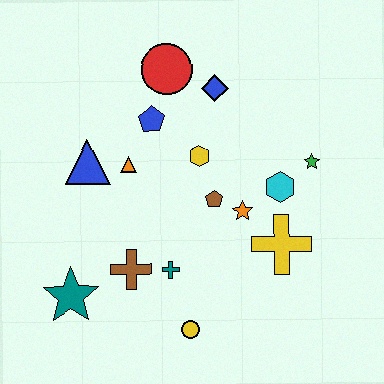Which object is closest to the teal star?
The brown cross is closest to the teal star.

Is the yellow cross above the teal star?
Yes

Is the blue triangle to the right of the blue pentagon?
No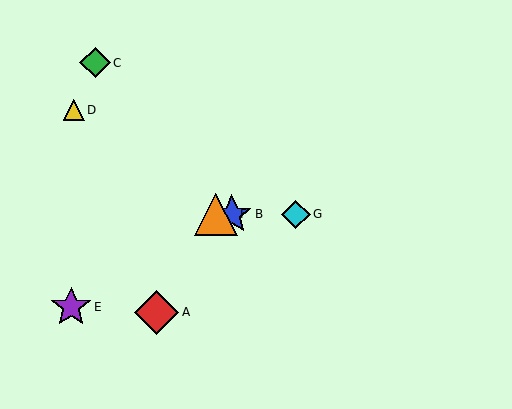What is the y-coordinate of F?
Object F is at y≈214.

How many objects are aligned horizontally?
3 objects (B, F, G) are aligned horizontally.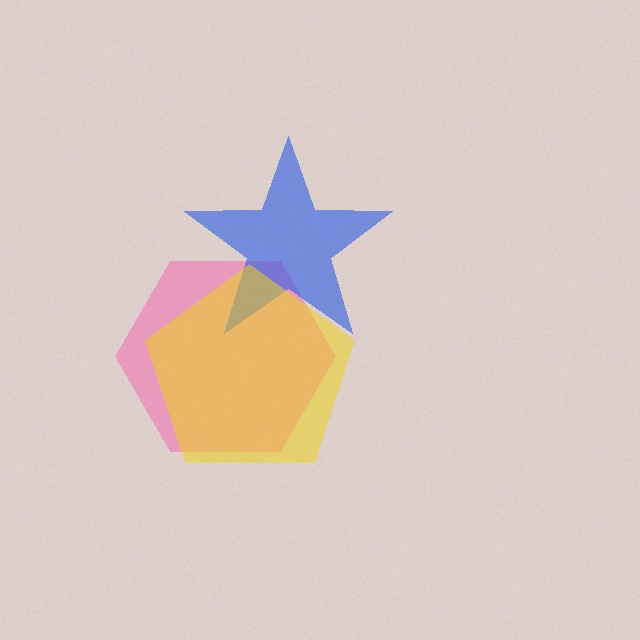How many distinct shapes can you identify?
There are 3 distinct shapes: a pink hexagon, a blue star, a yellow pentagon.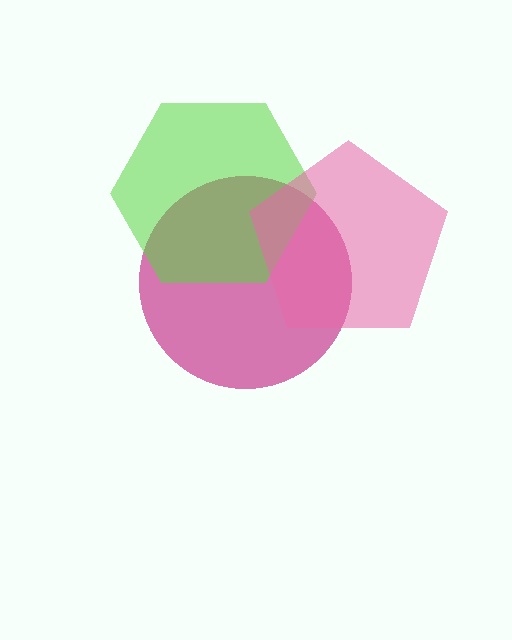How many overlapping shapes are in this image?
There are 3 overlapping shapes in the image.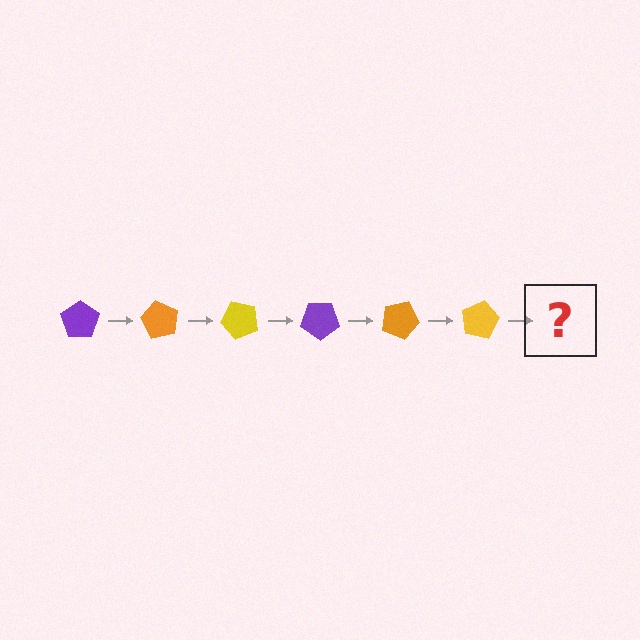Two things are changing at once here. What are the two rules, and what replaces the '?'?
The two rules are that it rotates 60 degrees each step and the color cycles through purple, orange, and yellow. The '?' should be a purple pentagon, rotated 360 degrees from the start.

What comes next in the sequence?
The next element should be a purple pentagon, rotated 360 degrees from the start.